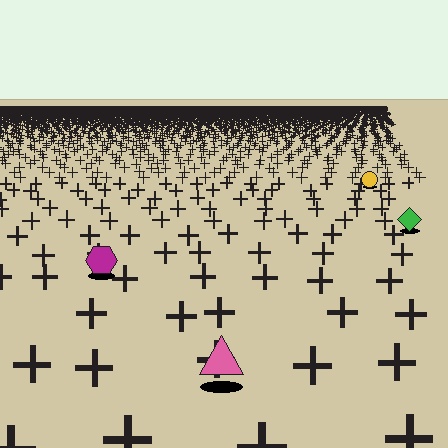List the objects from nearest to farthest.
From nearest to farthest: the pink triangle, the magenta hexagon, the green diamond, the yellow circle.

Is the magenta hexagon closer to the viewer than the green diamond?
Yes. The magenta hexagon is closer — you can tell from the texture gradient: the ground texture is coarser near it.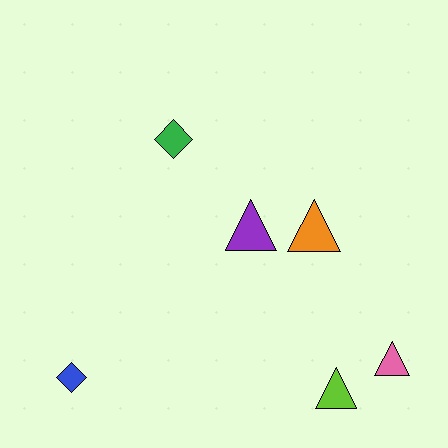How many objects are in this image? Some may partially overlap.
There are 6 objects.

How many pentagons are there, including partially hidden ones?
There are no pentagons.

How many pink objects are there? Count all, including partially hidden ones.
There is 1 pink object.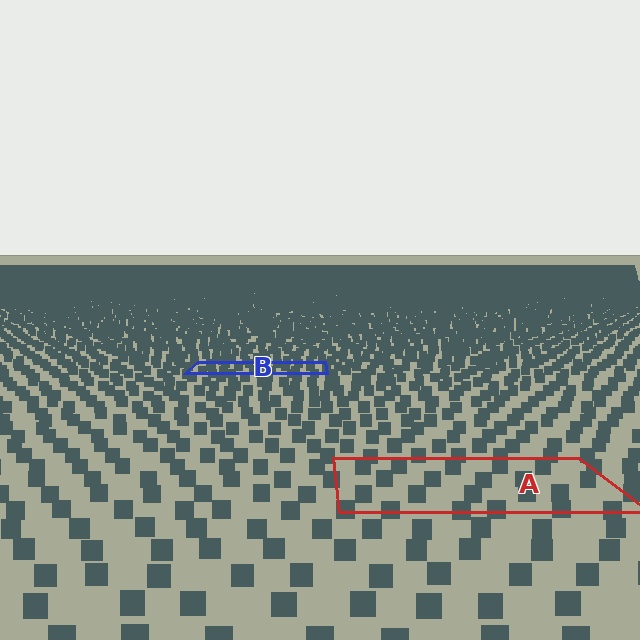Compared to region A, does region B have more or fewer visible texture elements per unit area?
Region B has more texture elements per unit area — they are packed more densely because it is farther away.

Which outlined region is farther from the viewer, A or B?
Region B is farther from the viewer — the texture elements inside it appear smaller and more densely packed.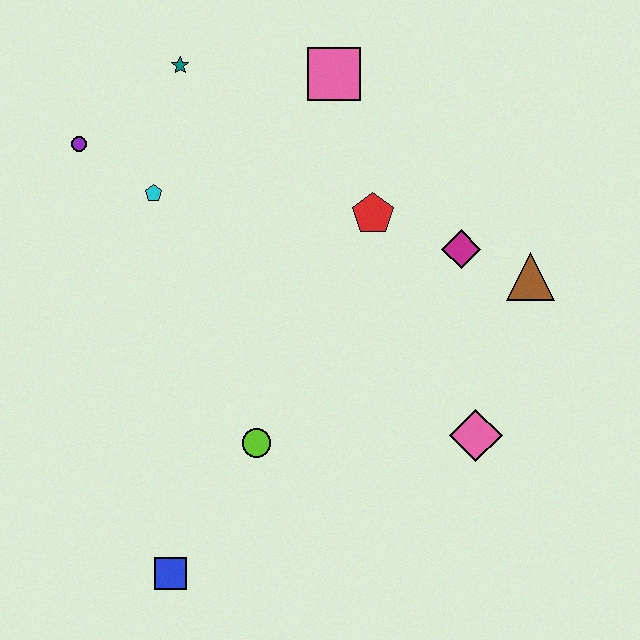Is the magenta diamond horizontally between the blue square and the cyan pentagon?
No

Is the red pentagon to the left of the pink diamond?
Yes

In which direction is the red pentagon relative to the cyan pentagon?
The red pentagon is to the right of the cyan pentagon.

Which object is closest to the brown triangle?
The magenta diamond is closest to the brown triangle.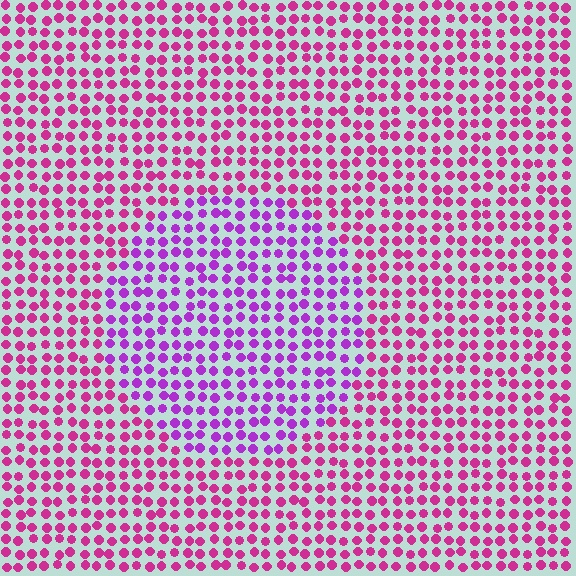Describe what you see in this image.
The image is filled with small magenta elements in a uniform arrangement. A circle-shaped region is visible where the elements are tinted to a slightly different hue, forming a subtle color boundary.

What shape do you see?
I see a circle.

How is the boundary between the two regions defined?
The boundary is defined purely by a slight shift in hue (about 34 degrees). Spacing, size, and orientation are identical on both sides.